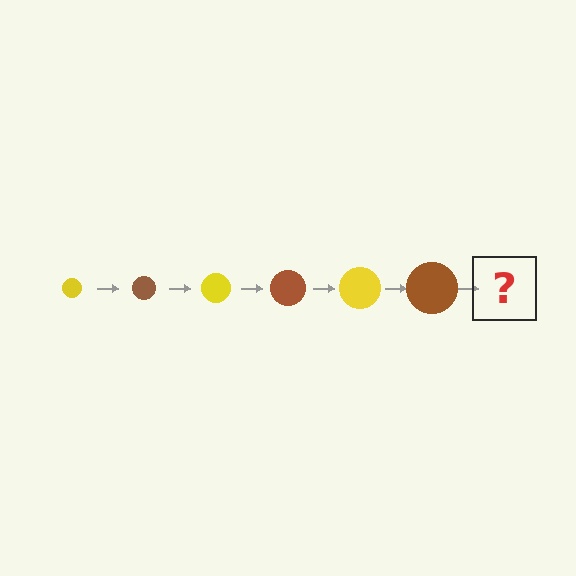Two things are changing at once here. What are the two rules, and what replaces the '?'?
The two rules are that the circle grows larger each step and the color cycles through yellow and brown. The '?' should be a yellow circle, larger than the previous one.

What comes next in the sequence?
The next element should be a yellow circle, larger than the previous one.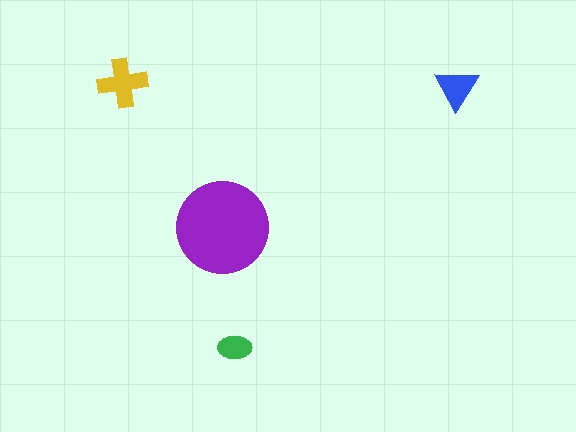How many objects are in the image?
There are 4 objects in the image.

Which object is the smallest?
The green ellipse.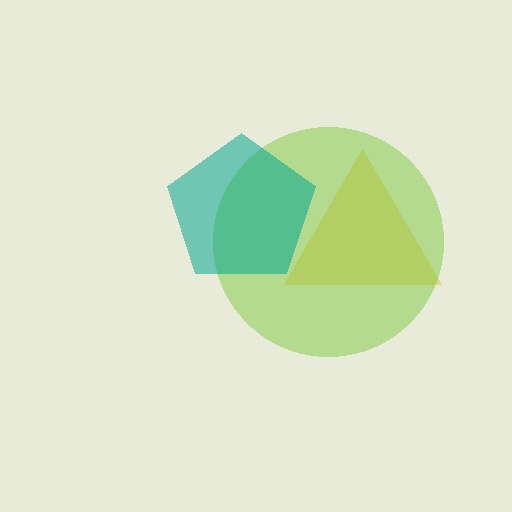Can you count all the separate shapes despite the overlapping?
Yes, there are 3 separate shapes.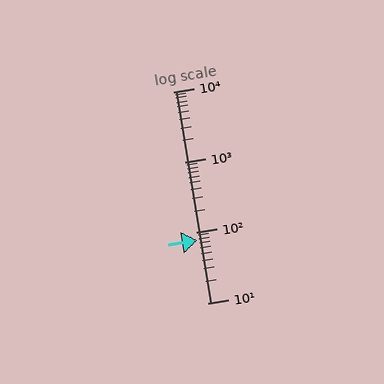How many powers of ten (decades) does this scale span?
The scale spans 3 decades, from 10 to 10000.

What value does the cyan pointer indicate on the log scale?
The pointer indicates approximately 77.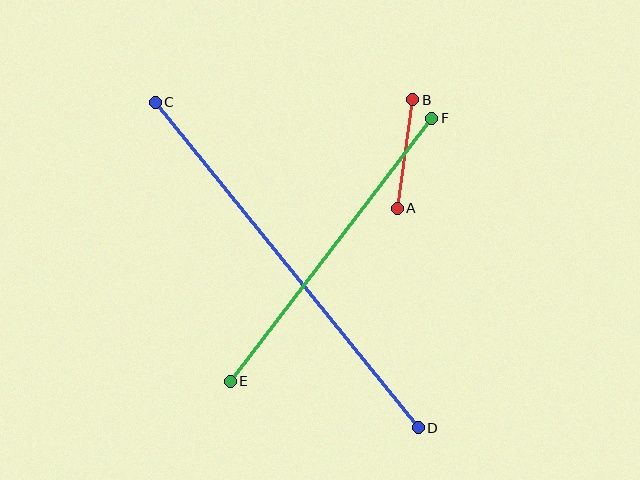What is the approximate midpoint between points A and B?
The midpoint is at approximately (405, 154) pixels.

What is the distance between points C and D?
The distance is approximately 419 pixels.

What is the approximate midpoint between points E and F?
The midpoint is at approximately (331, 250) pixels.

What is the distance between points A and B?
The distance is approximately 110 pixels.